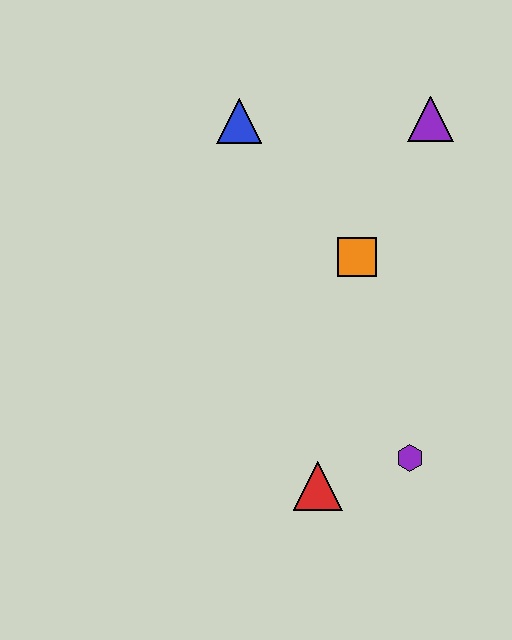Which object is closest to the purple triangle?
The orange square is closest to the purple triangle.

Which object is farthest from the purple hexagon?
The blue triangle is farthest from the purple hexagon.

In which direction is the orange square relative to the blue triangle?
The orange square is below the blue triangle.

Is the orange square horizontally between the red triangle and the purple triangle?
Yes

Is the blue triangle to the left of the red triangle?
Yes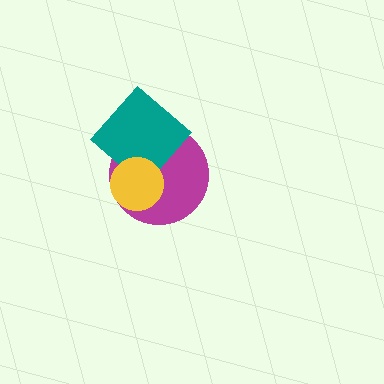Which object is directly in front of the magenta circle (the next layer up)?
The teal diamond is directly in front of the magenta circle.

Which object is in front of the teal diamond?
The yellow circle is in front of the teal diamond.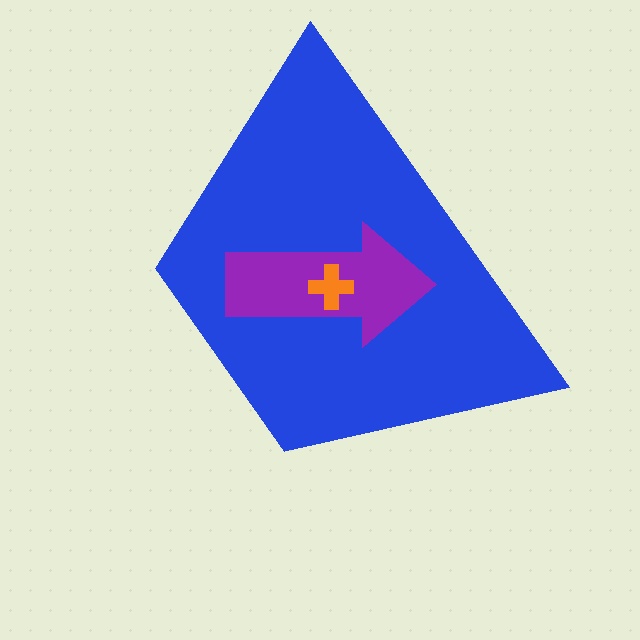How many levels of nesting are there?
3.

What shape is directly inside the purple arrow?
The orange cross.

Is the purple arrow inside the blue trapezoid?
Yes.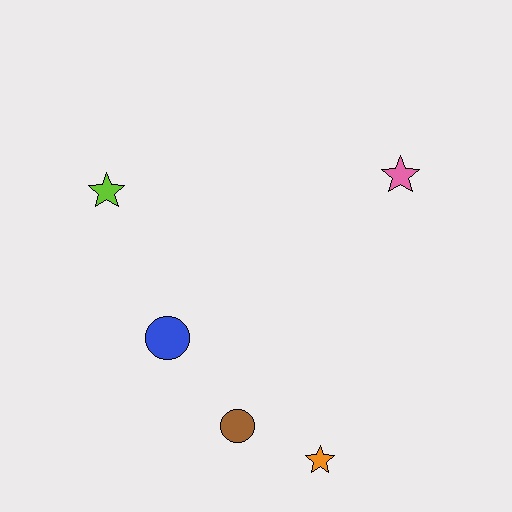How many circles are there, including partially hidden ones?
There are 2 circles.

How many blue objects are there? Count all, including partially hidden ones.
There is 1 blue object.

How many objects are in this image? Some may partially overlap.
There are 5 objects.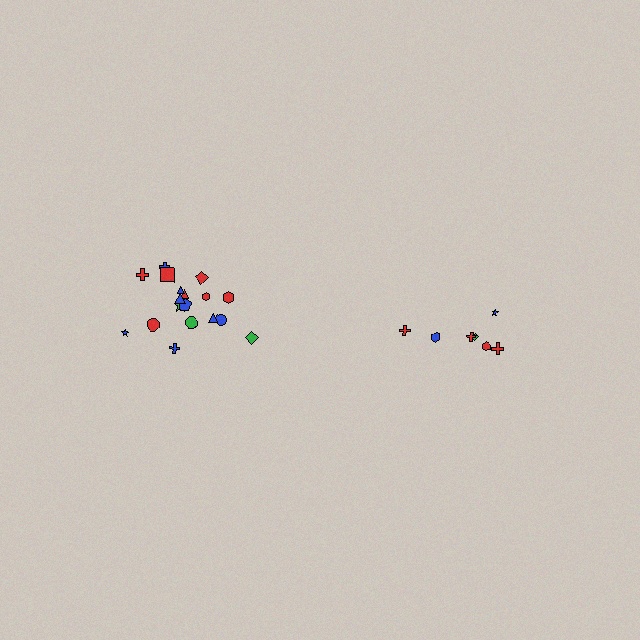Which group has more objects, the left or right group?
The left group.